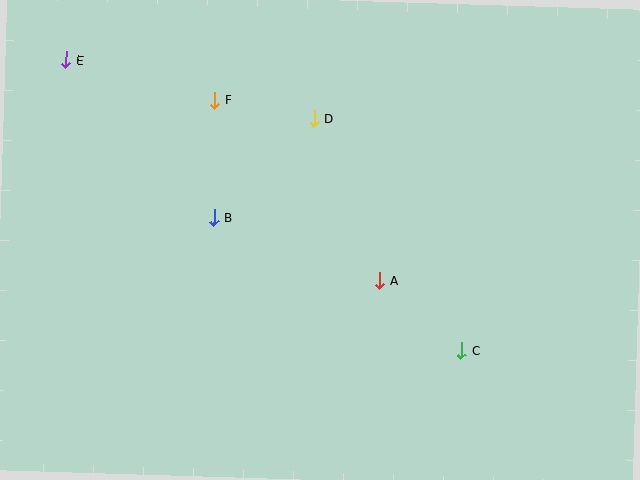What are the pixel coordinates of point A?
Point A is at (379, 281).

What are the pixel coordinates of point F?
Point F is at (215, 100).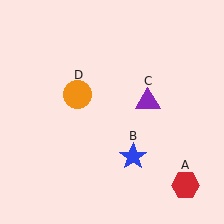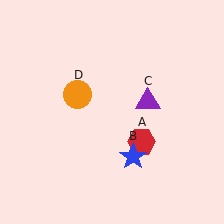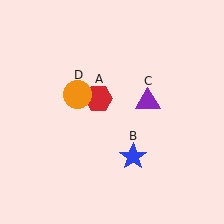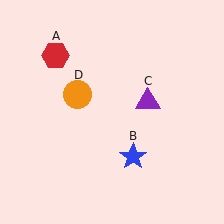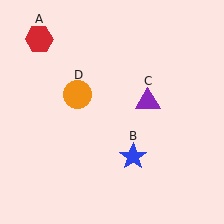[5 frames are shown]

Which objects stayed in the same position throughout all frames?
Blue star (object B) and purple triangle (object C) and orange circle (object D) remained stationary.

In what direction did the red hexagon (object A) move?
The red hexagon (object A) moved up and to the left.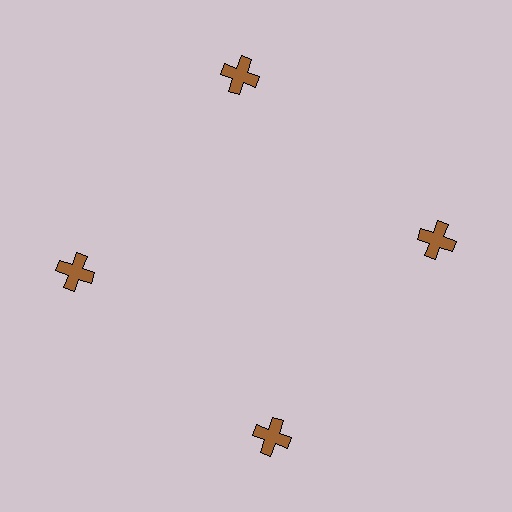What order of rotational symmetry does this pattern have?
This pattern has 4-fold rotational symmetry.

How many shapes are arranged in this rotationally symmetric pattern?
There are 4 shapes, arranged in 4 groups of 1.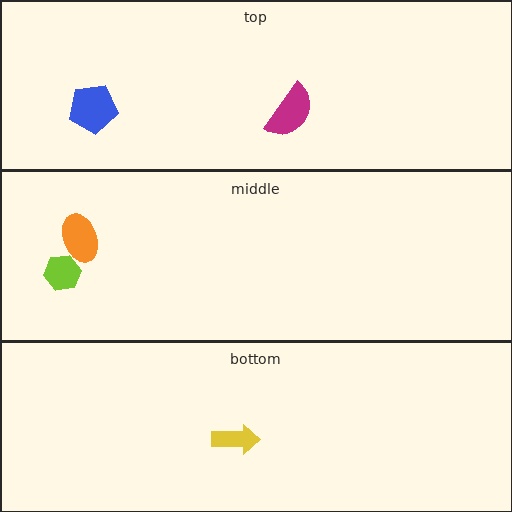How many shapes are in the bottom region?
1.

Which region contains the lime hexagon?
The middle region.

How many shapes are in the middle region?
2.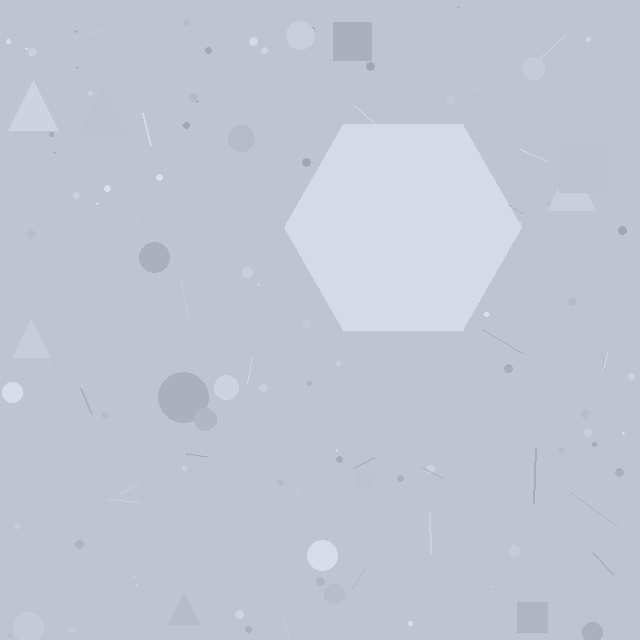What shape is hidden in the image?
A hexagon is hidden in the image.